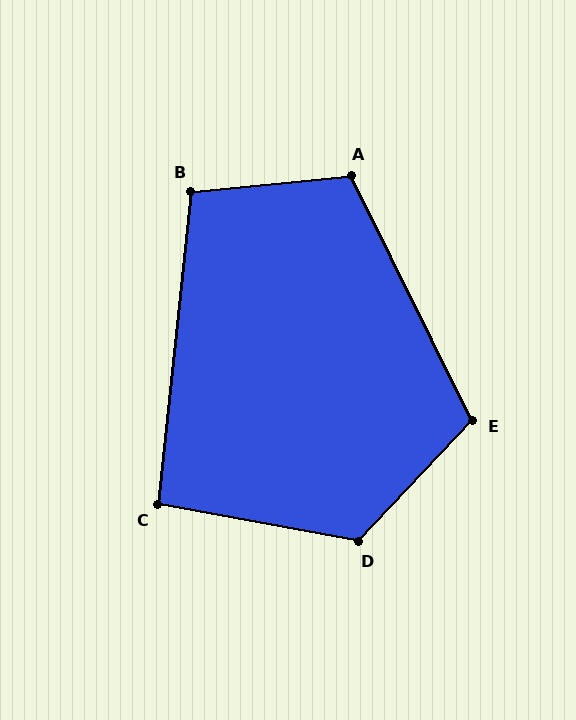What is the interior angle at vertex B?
Approximately 102 degrees (obtuse).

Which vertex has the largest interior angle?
D, at approximately 123 degrees.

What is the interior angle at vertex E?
Approximately 110 degrees (obtuse).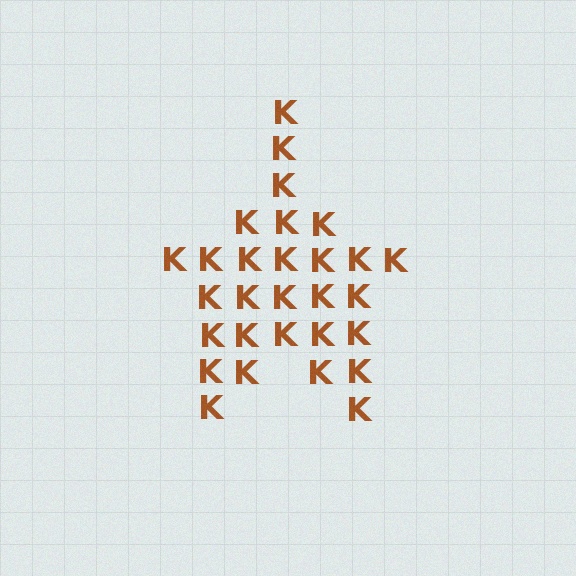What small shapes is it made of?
It is made of small letter K's.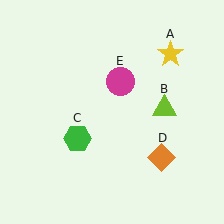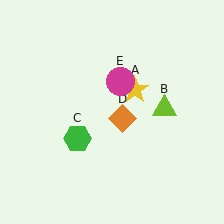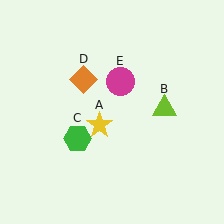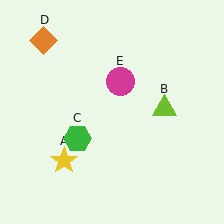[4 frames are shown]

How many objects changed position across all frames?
2 objects changed position: yellow star (object A), orange diamond (object D).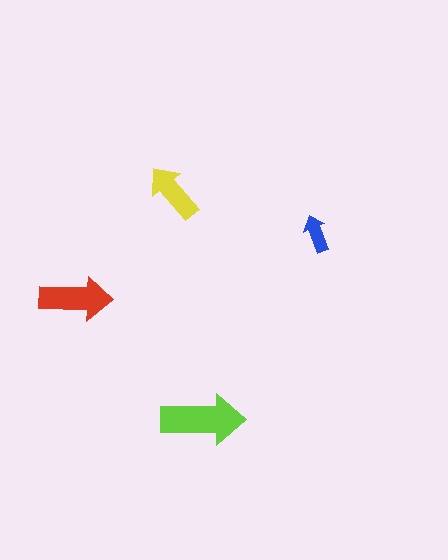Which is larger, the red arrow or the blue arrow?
The red one.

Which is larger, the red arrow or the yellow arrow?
The red one.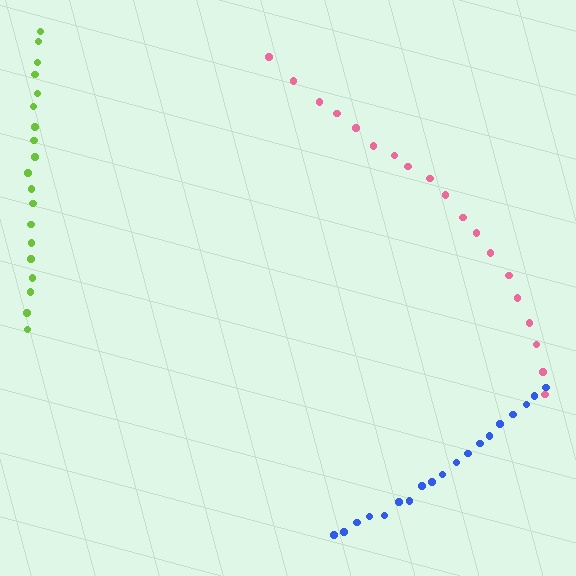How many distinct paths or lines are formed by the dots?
There are 3 distinct paths.